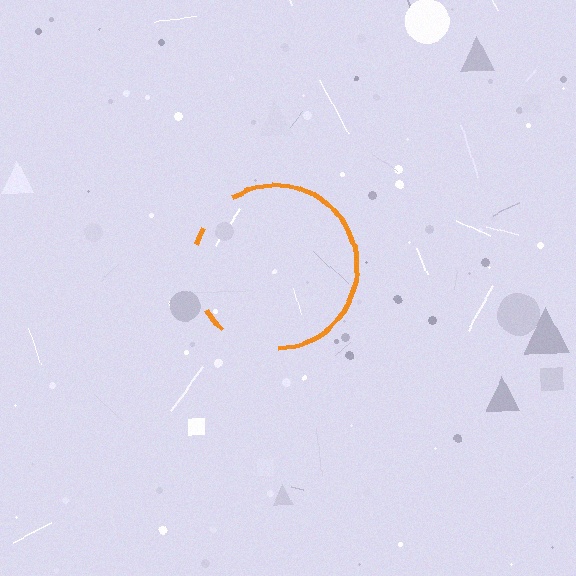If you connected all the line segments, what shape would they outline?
They would outline a circle.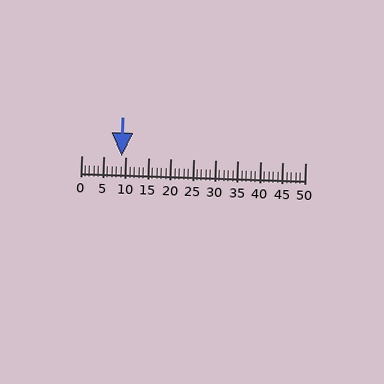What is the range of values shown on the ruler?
The ruler shows values from 0 to 50.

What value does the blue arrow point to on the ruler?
The blue arrow points to approximately 9.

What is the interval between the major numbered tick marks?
The major tick marks are spaced 5 units apart.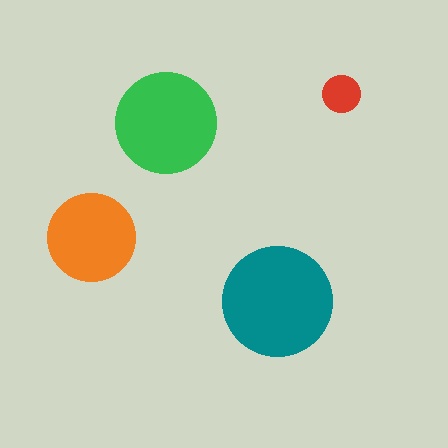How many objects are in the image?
There are 4 objects in the image.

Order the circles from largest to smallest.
the teal one, the green one, the orange one, the red one.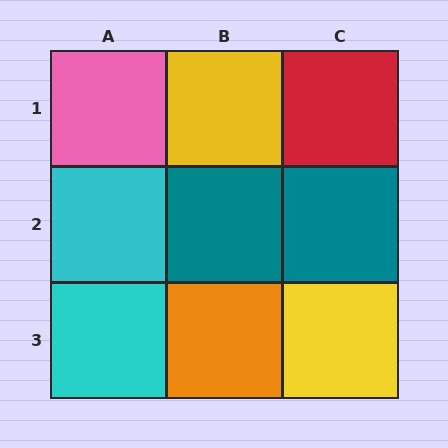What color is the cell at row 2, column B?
Teal.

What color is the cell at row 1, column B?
Yellow.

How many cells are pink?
1 cell is pink.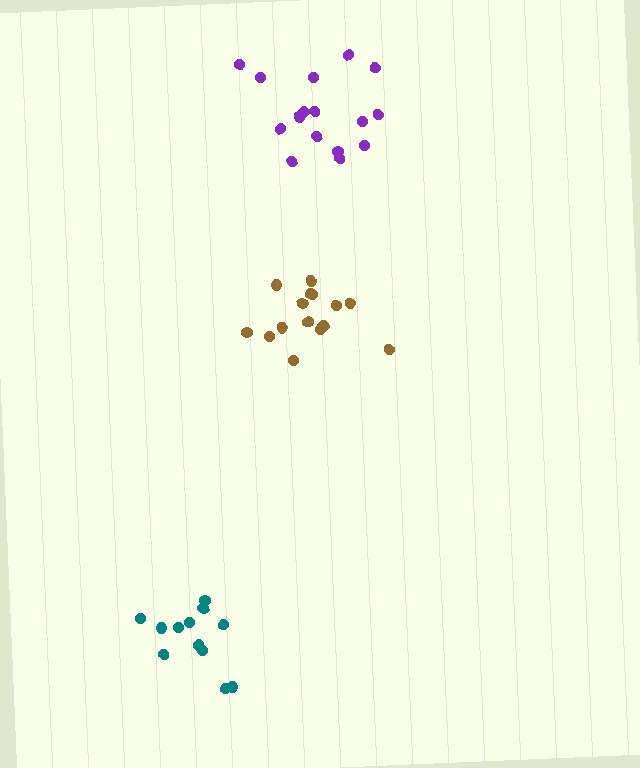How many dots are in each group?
Group 1: 15 dots, Group 2: 16 dots, Group 3: 12 dots (43 total).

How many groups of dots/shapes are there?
There are 3 groups.